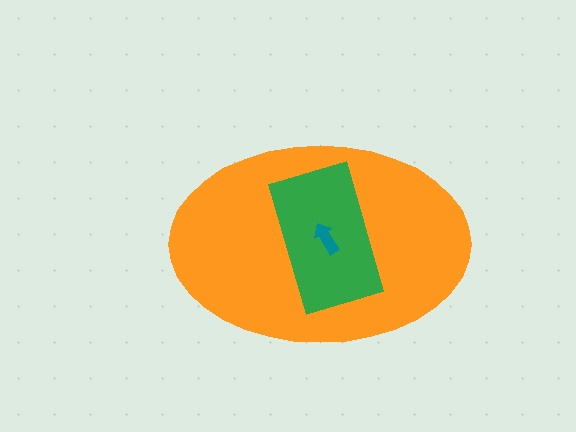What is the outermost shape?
The orange ellipse.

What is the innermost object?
The teal arrow.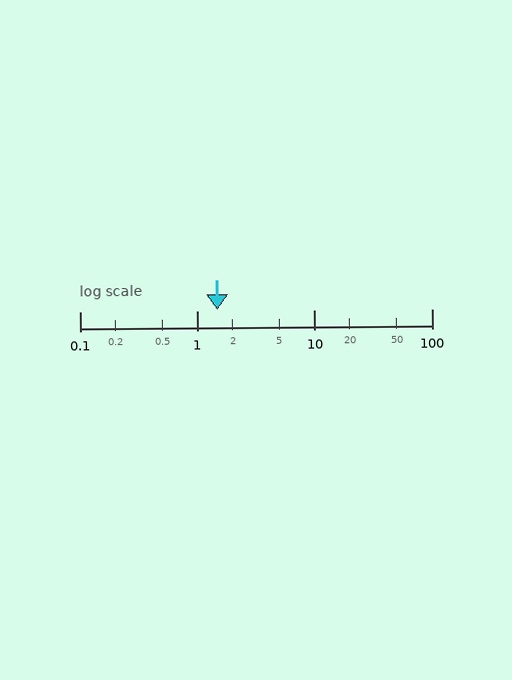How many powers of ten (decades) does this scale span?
The scale spans 3 decades, from 0.1 to 100.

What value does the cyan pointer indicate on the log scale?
The pointer indicates approximately 1.5.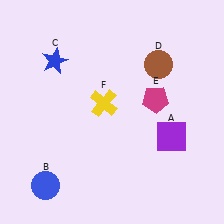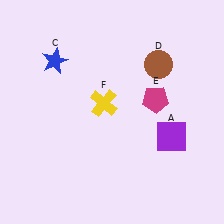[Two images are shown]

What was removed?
The blue circle (B) was removed in Image 2.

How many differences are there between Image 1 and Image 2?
There is 1 difference between the two images.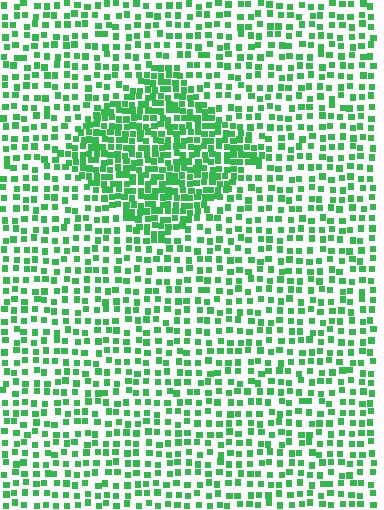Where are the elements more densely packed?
The elements are more densely packed inside the diamond boundary.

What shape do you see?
I see a diamond.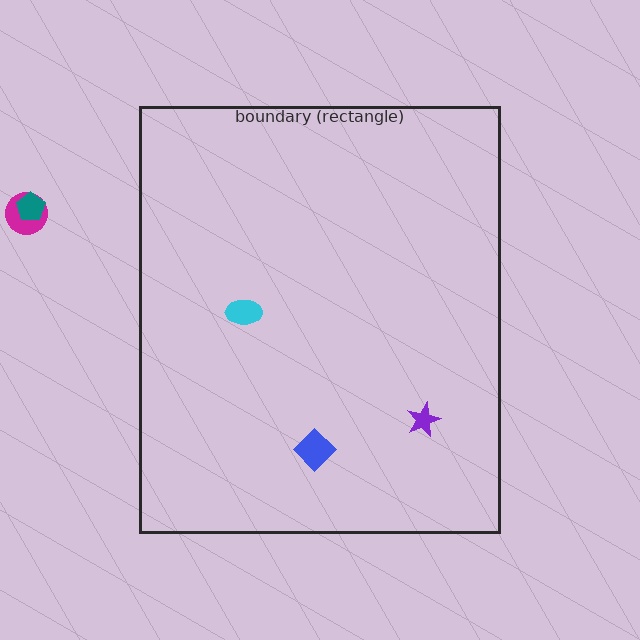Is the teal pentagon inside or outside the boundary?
Outside.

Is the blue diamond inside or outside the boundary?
Inside.